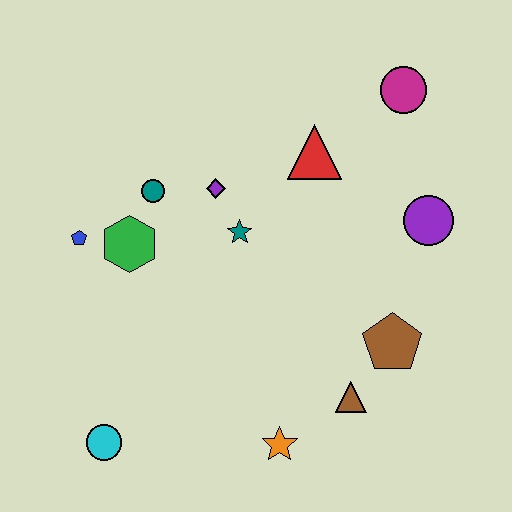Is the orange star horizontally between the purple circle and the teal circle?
Yes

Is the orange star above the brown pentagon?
No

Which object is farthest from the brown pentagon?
The blue pentagon is farthest from the brown pentagon.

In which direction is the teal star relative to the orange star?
The teal star is above the orange star.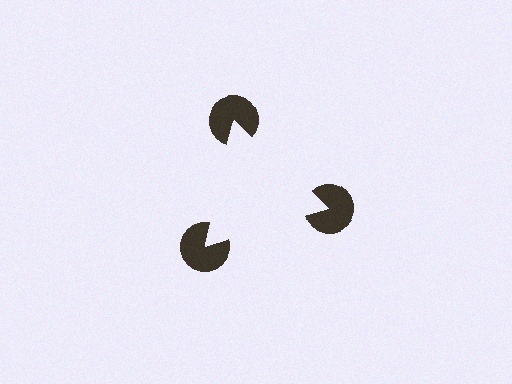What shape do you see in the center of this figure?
An illusory triangle — its edges are inferred from the aligned wedge cuts in the pac-man discs, not physically drawn.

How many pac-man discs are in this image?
There are 3 — one at each vertex of the illusory triangle.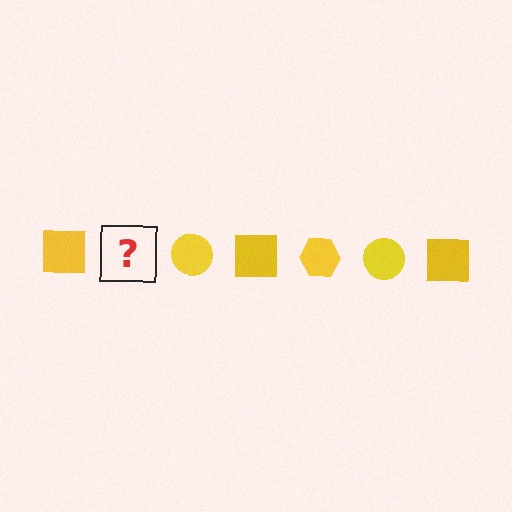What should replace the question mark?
The question mark should be replaced with a yellow hexagon.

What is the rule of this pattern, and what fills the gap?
The rule is that the pattern cycles through square, hexagon, circle shapes in yellow. The gap should be filled with a yellow hexagon.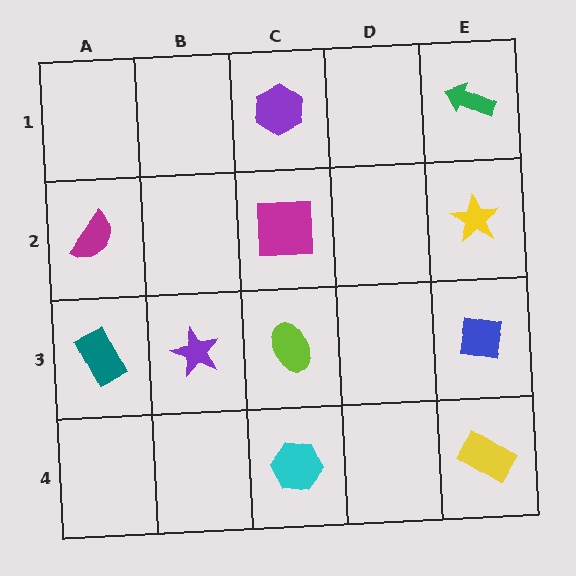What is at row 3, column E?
A blue square.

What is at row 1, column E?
A green arrow.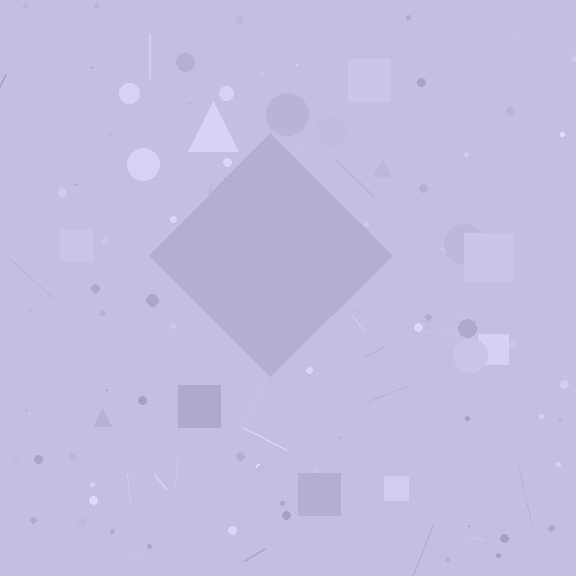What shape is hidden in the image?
A diamond is hidden in the image.